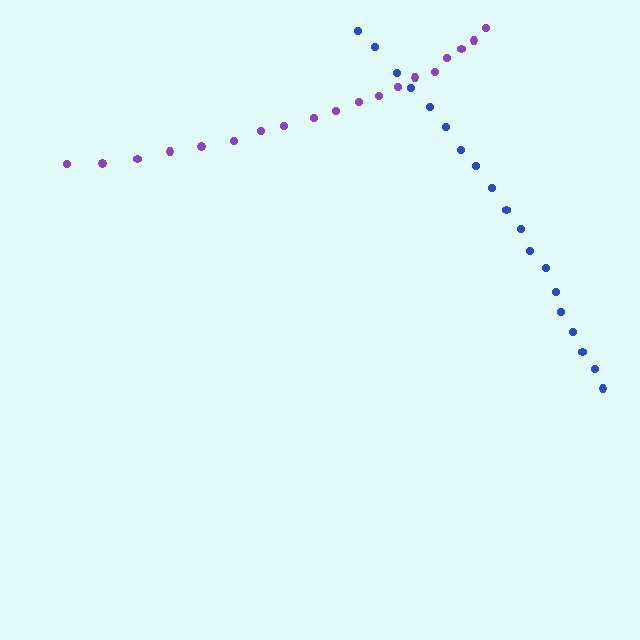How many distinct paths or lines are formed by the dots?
There are 2 distinct paths.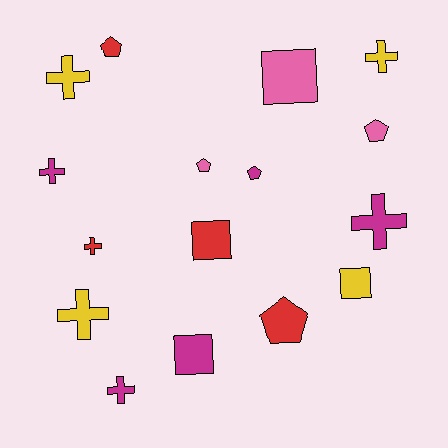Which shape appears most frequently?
Cross, with 7 objects.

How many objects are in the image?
There are 16 objects.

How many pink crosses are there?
There are no pink crosses.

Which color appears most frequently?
Magenta, with 5 objects.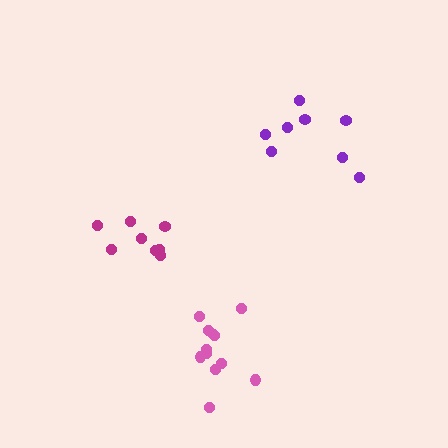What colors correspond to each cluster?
The clusters are colored: magenta, pink, purple.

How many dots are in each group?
Group 1: 8 dots, Group 2: 12 dots, Group 3: 8 dots (28 total).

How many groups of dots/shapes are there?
There are 3 groups.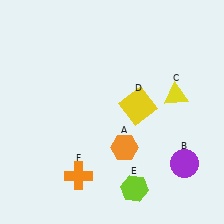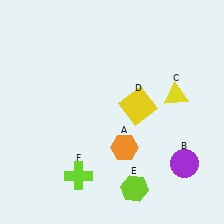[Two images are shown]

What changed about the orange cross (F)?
In Image 1, F is orange. In Image 2, it changed to lime.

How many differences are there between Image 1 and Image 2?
There is 1 difference between the two images.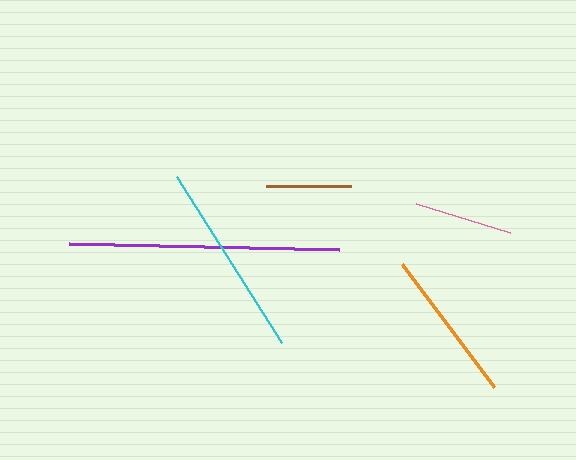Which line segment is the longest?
The purple line is the longest at approximately 270 pixels.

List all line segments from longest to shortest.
From longest to shortest: purple, cyan, orange, pink, brown.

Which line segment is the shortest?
The brown line is the shortest at approximately 85 pixels.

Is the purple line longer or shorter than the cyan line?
The purple line is longer than the cyan line.